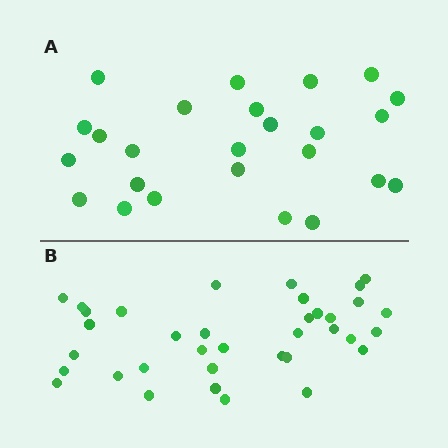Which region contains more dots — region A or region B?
Region B (the bottom region) has more dots.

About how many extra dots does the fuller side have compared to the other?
Region B has roughly 12 or so more dots than region A.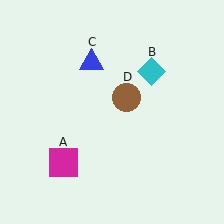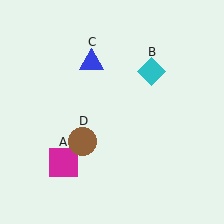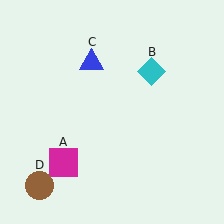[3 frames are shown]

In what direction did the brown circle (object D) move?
The brown circle (object D) moved down and to the left.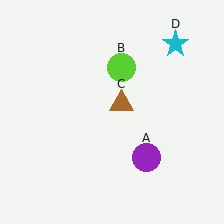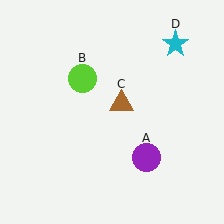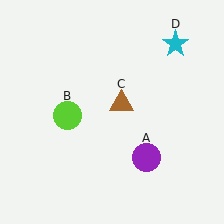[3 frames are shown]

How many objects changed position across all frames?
1 object changed position: lime circle (object B).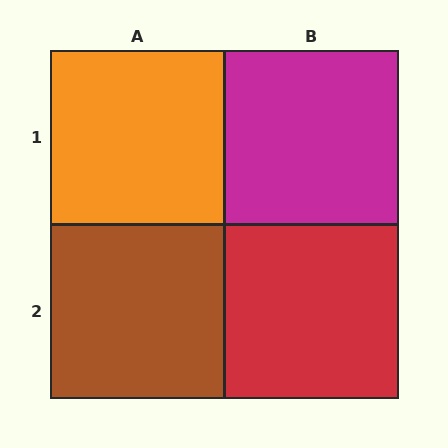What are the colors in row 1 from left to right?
Orange, magenta.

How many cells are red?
1 cell is red.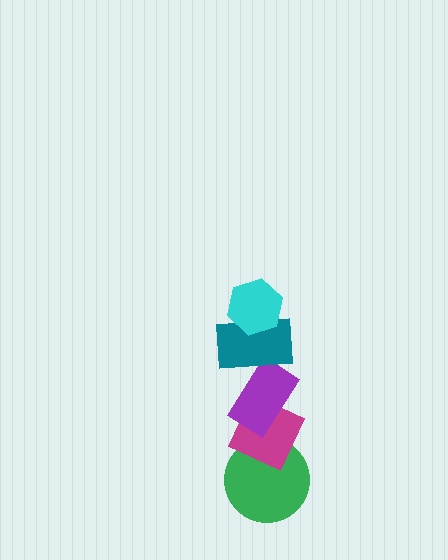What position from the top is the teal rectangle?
The teal rectangle is 2nd from the top.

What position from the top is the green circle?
The green circle is 5th from the top.